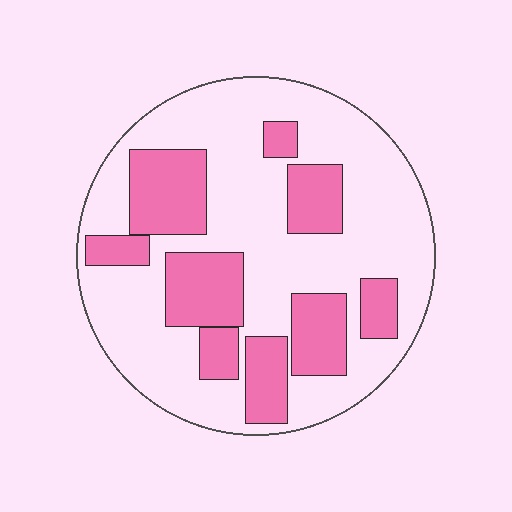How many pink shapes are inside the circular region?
9.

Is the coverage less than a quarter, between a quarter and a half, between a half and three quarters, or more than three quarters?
Between a quarter and a half.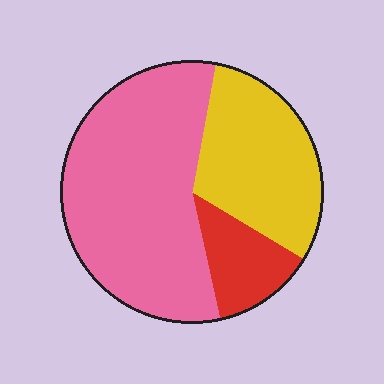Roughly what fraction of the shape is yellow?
Yellow covers around 30% of the shape.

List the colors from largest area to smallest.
From largest to smallest: pink, yellow, red.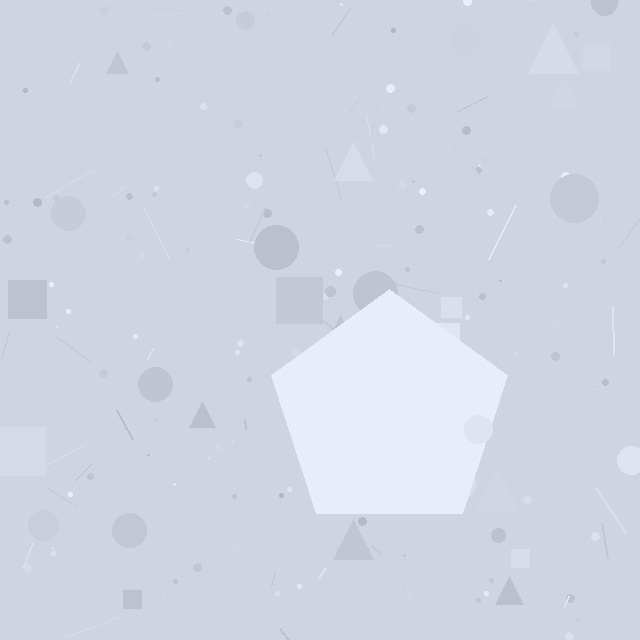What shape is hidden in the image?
A pentagon is hidden in the image.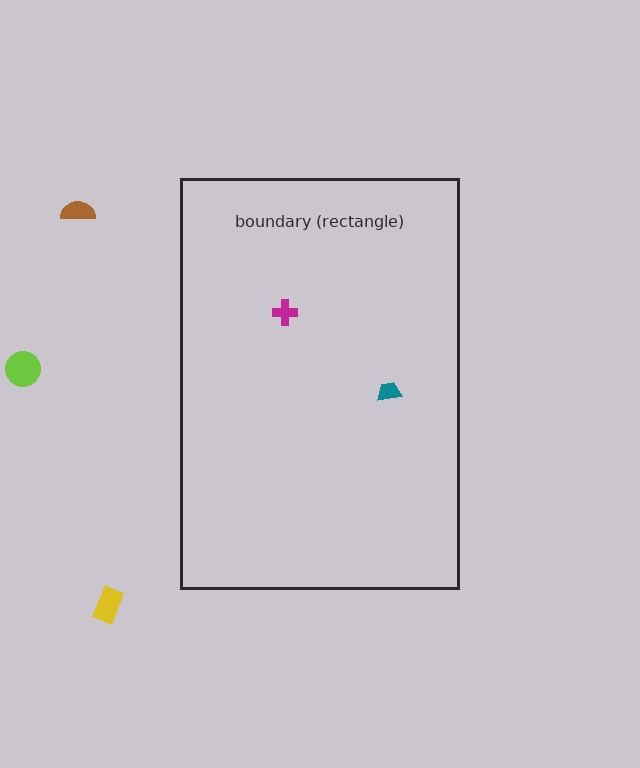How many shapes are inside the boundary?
2 inside, 3 outside.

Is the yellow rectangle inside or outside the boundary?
Outside.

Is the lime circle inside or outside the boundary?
Outside.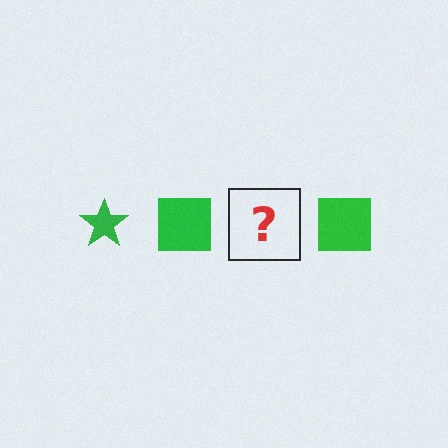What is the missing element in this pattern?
The missing element is a green star.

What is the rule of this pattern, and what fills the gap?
The rule is that the pattern cycles through star, square shapes in green. The gap should be filled with a green star.